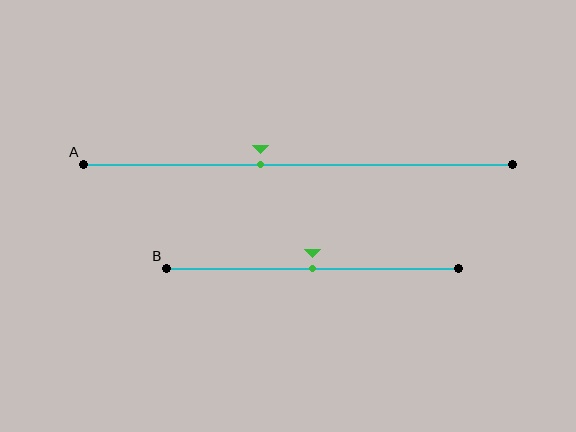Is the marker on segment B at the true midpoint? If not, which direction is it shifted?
Yes, the marker on segment B is at the true midpoint.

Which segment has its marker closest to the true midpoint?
Segment B has its marker closest to the true midpoint.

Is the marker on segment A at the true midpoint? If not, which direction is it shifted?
No, the marker on segment A is shifted to the left by about 9% of the segment length.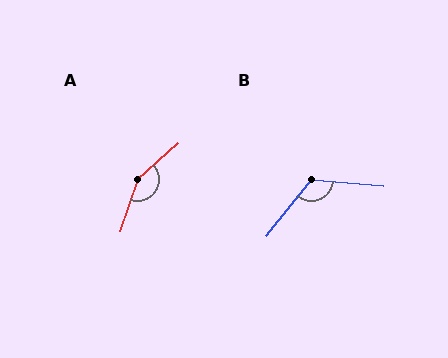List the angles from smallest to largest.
B (123°), A (149°).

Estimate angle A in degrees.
Approximately 149 degrees.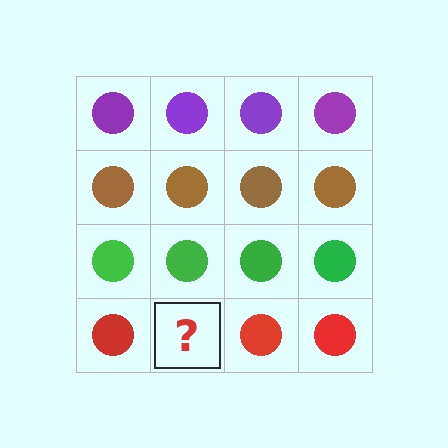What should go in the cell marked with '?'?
The missing cell should contain a red circle.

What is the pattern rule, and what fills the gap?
The rule is that each row has a consistent color. The gap should be filled with a red circle.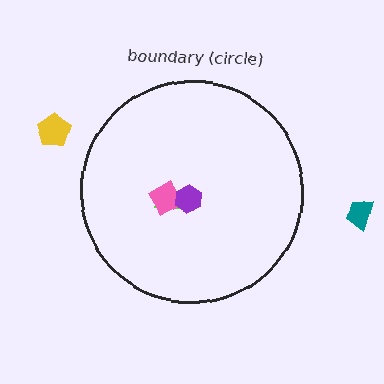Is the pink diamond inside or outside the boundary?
Inside.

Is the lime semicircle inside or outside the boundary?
Inside.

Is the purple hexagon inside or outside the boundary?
Inside.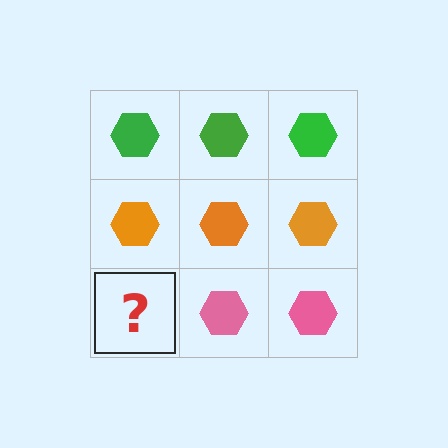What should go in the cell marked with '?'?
The missing cell should contain a pink hexagon.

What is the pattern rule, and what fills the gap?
The rule is that each row has a consistent color. The gap should be filled with a pink hexagon.